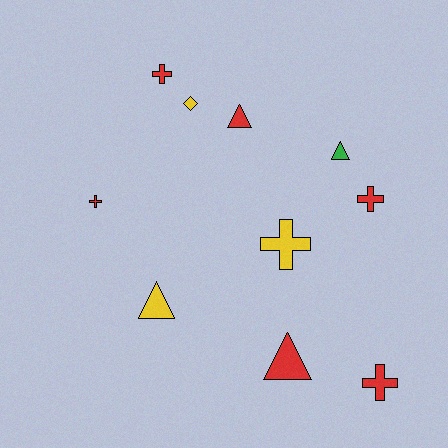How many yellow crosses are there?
There is 1 yellow cross.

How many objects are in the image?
There are 10 objects.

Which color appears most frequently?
Red, with 6 objects.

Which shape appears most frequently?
Cross, with 5 objects.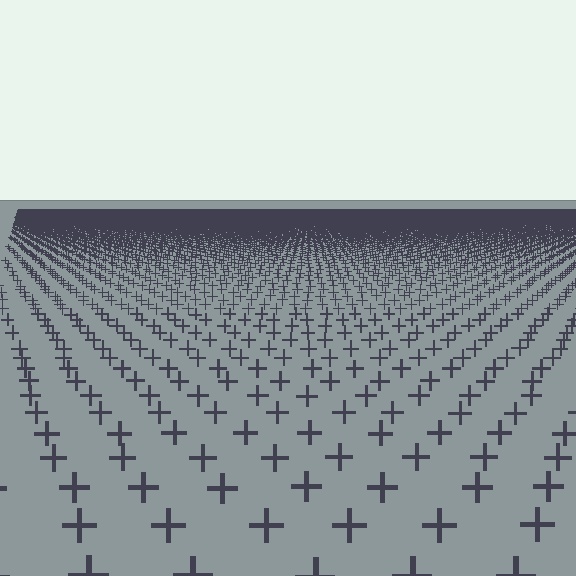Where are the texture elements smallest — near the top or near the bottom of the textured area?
Near the top.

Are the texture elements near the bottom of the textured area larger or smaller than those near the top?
Larger. Near the bottom, elements are closer to the viewer and appear at a bigger on-screen size.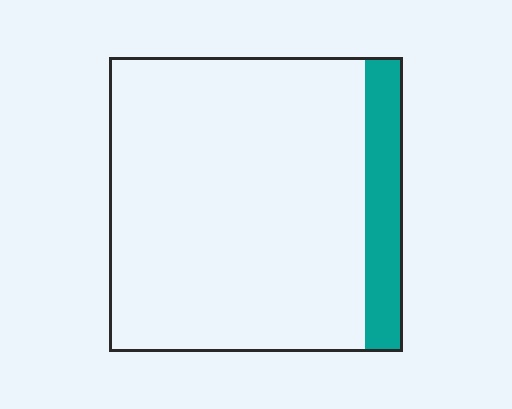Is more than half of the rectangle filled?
No.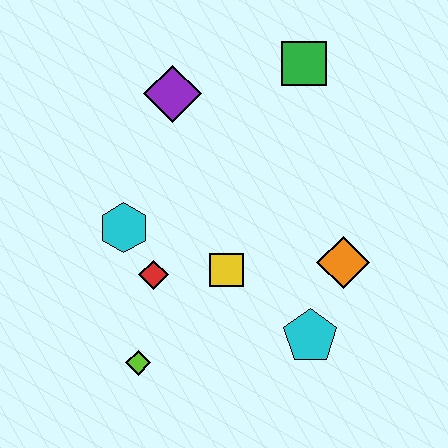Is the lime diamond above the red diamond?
No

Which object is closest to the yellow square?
The red diamond is closest to the yellow square.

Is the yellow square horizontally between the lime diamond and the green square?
Yes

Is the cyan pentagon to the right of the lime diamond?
Yes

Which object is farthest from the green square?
The lime diamond is farthest from the green square.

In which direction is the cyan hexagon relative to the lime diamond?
The cyan hexagon is above the lime diamond.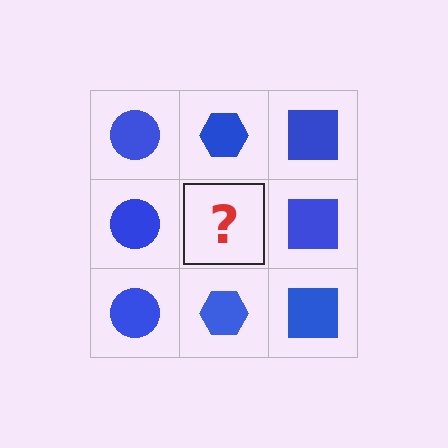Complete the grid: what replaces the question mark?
The question mark should be replaced with a blue hexagon.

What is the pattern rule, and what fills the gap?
The rule is that each column has a consistent shape. The gap should be filled with a blue hexagon.